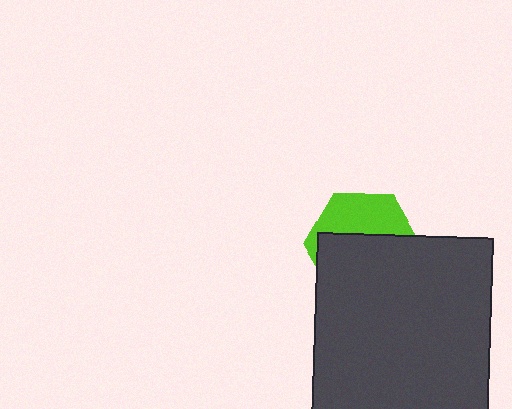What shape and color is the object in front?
The object in front is a dark gray rectangle.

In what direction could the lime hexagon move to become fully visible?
The lime hexagon could move up. That would shift it out from behind the dark gray rectangle entirely.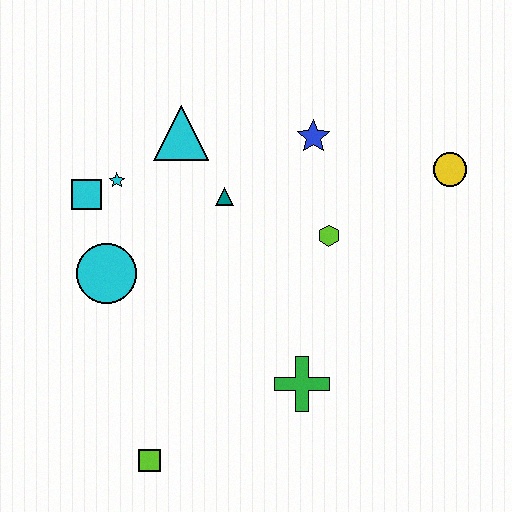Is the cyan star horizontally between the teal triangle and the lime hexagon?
No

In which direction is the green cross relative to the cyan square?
The green cross is to the right of the cyan square.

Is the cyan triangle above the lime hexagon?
Yes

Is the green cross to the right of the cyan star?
Yes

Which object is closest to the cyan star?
The cyan square is closest to the cyan star.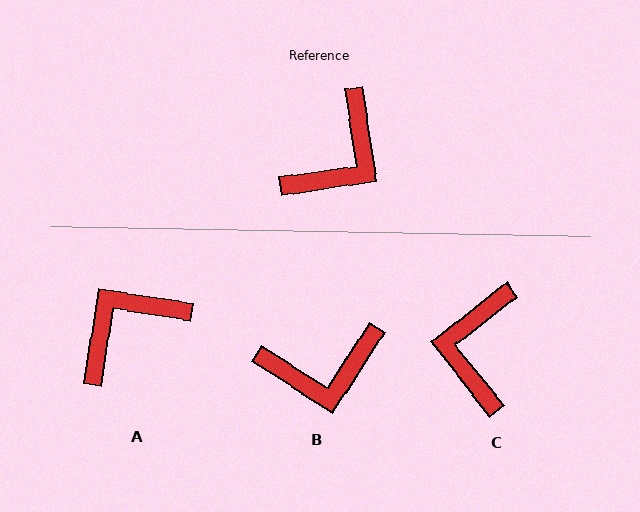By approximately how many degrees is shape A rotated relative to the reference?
Approximately 162 degrees counter-clockwise.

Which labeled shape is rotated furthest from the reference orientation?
A, about 162 degrees away.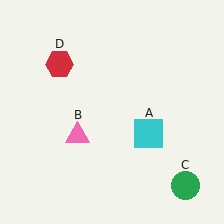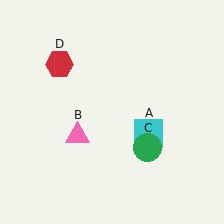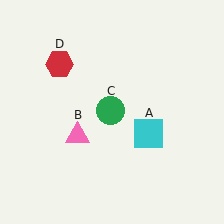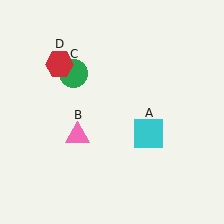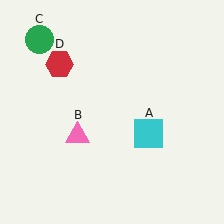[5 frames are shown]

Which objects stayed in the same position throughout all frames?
Cyan square (object A) and pink triangle (object B) and red hexagon (object D) remained stationary.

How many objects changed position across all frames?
1 object changed position: green circle (object C).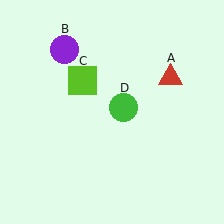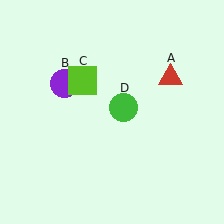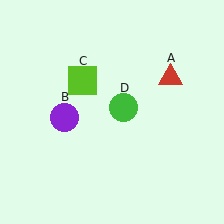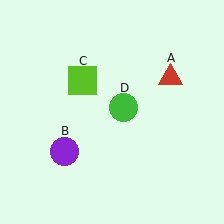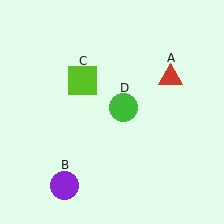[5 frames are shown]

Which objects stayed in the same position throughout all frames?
Red triangle (object A) and lime square (object C) and green circle (object D) remained stationary.